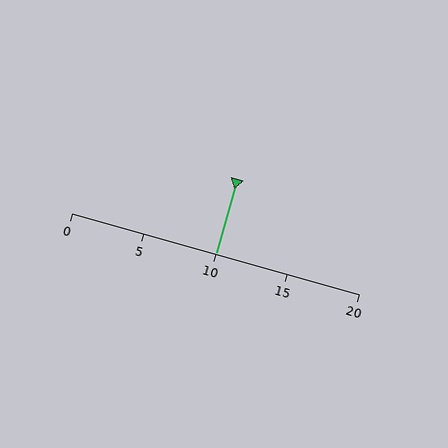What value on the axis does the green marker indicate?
The marker indicates approximately 10.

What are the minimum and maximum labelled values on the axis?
The axis runs from 0 to 20.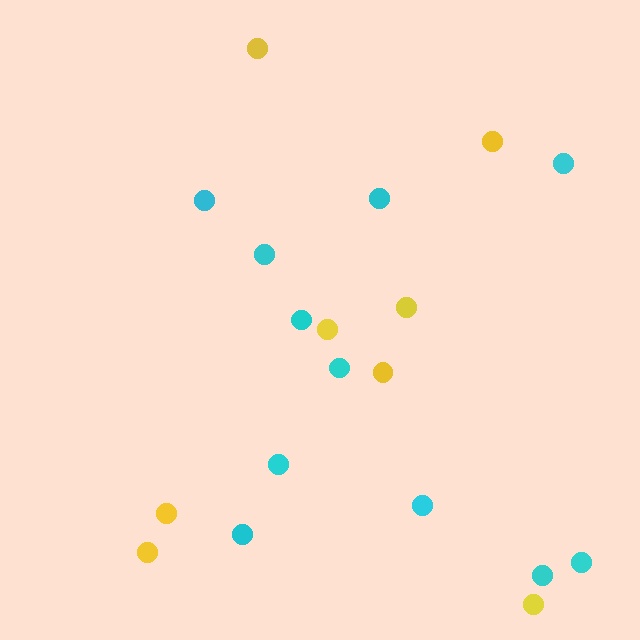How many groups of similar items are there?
There are 2 groups: one group of cyan circles (11) and one group of yellow circles (8).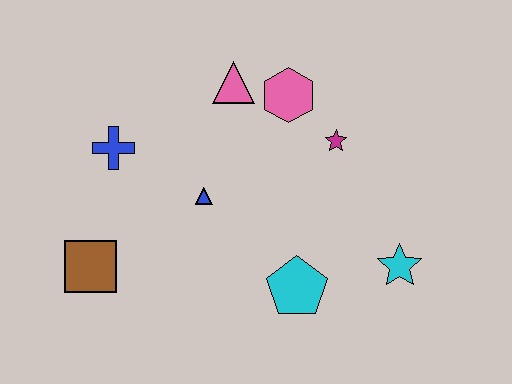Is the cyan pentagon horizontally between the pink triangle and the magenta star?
Yes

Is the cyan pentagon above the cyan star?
No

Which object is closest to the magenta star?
The pink hexagon is closest to the magenta star.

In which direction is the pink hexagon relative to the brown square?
The pink hexagon is to the right of the brown square.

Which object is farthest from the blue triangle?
The cyan star is farthest from the blue triangle.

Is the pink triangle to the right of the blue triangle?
Yes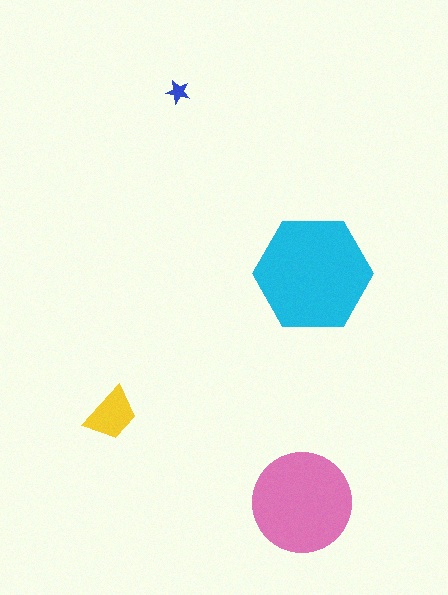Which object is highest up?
The blue star is topmost.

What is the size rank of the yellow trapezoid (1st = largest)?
3rd.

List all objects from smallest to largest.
The blue star, the yellow trapezoid, the pink circle, the cyan hexagon.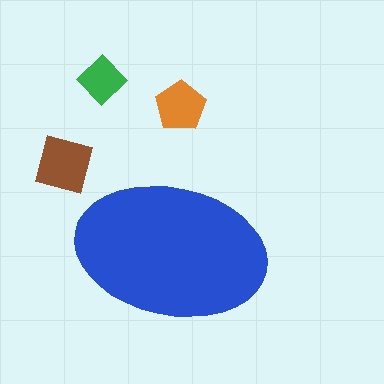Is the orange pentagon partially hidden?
No, the orange pentagon is fully visible.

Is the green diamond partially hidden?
No, the green diamond is fully visible.